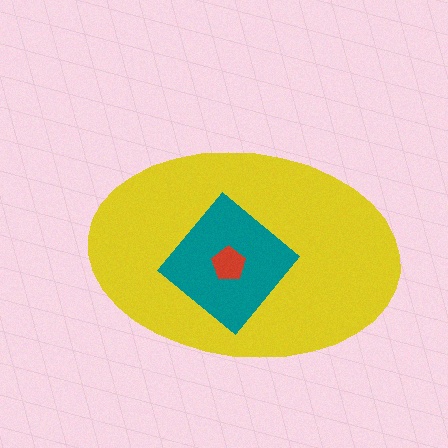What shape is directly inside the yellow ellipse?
The teal diamond.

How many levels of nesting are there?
3.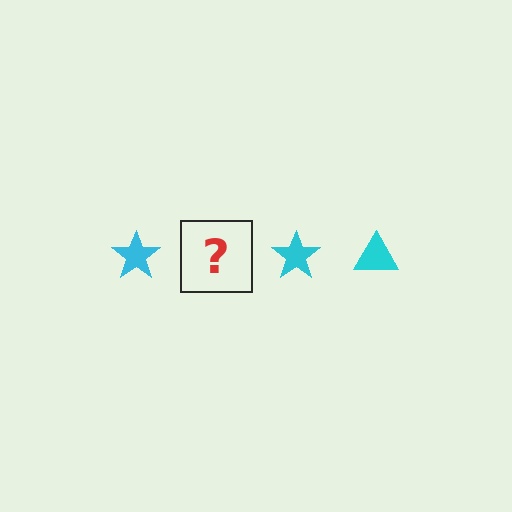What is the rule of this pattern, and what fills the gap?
The rule is that the pattern cycles through star, triangle shapes in cyan. The gap should be filled with a cyan triangle.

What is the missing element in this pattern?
The missing element is a cyan triangle.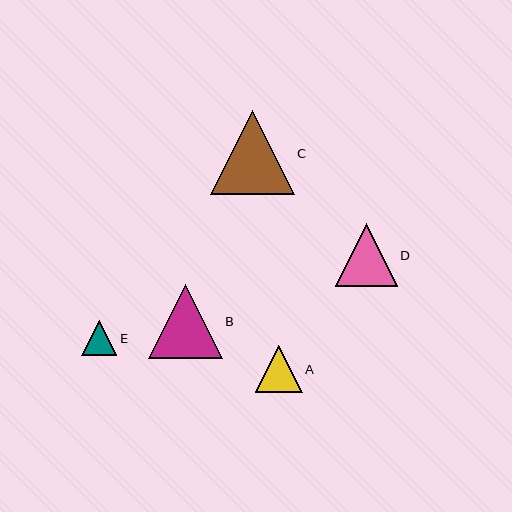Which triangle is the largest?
Triangle C is the largest with a size of approximately 84 pixels.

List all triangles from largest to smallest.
From largest to smallest: C, B, D, A, E.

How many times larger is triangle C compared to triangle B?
Triangle C is approximately 1.1 times the size of triangle B.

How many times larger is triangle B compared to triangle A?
Triangle B is approximately 1.6 times the size of triangle A.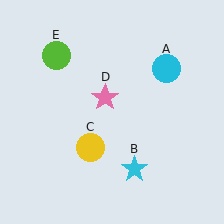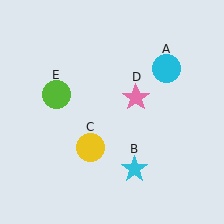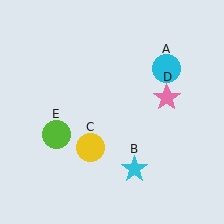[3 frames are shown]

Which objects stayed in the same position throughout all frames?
Cyan circle (object A) and cyan star (object B) and yellow circle (object C) remained stationary.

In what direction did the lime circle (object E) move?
The lime circle (object E) moved down.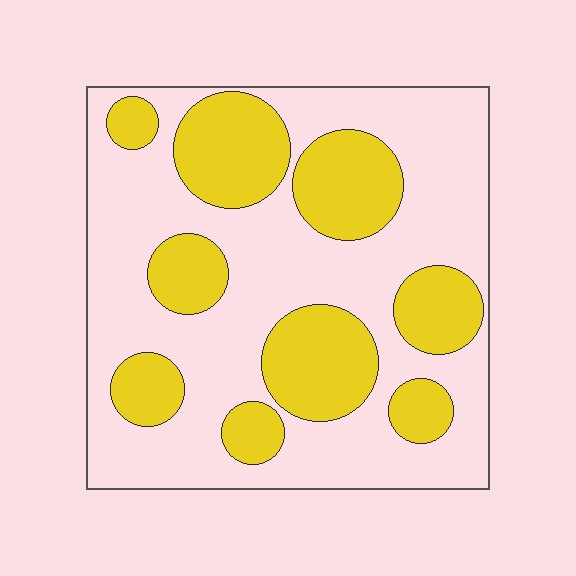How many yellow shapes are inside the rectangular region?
9.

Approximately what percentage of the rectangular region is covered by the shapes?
Approximately 35%.